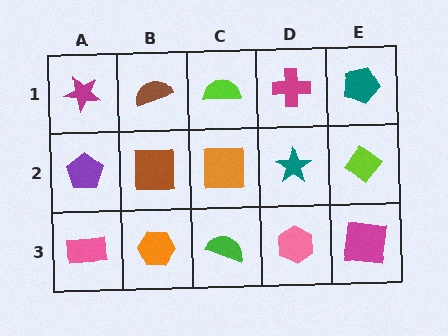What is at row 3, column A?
A pink rectangle.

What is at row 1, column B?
A brown semicircle.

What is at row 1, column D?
A magenta cross.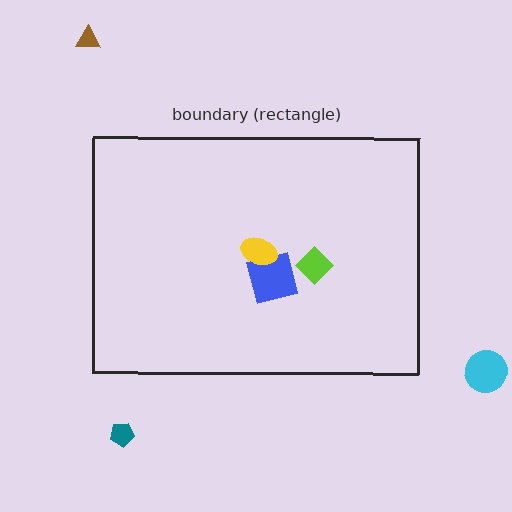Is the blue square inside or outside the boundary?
Inside.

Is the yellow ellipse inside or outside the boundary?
Inside.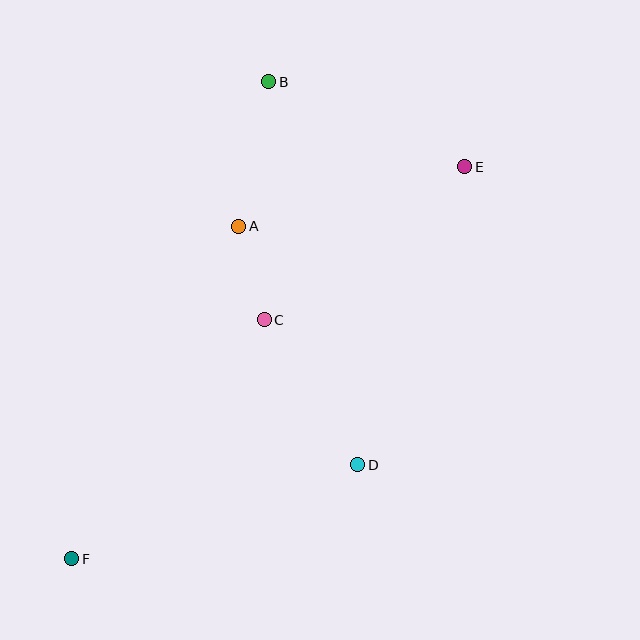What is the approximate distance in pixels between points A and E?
The distance between A and E is approximately 233 pixels.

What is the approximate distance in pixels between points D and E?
The distance between D and E is approximately 316 pixels.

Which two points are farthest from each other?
Points E and F are farthest from each other.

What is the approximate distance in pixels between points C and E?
The distance between C and E is approximately 252 pixels.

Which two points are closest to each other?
Points A and C are closest to each other.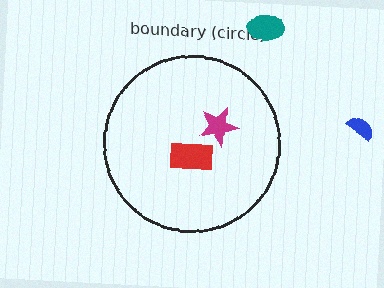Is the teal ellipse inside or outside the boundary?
Outside.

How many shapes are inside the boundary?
2 inside, 2 outside.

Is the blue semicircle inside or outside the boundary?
Outside.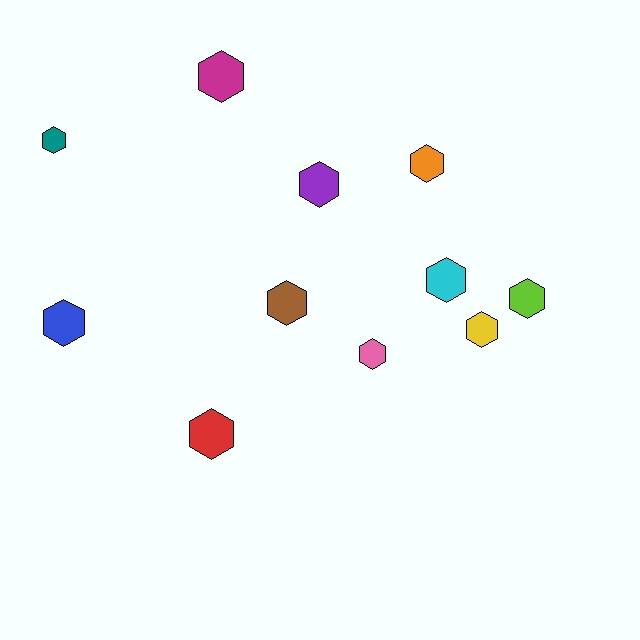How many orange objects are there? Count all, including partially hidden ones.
There is 1 orange object.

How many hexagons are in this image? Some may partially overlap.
There are 11 hexagons.